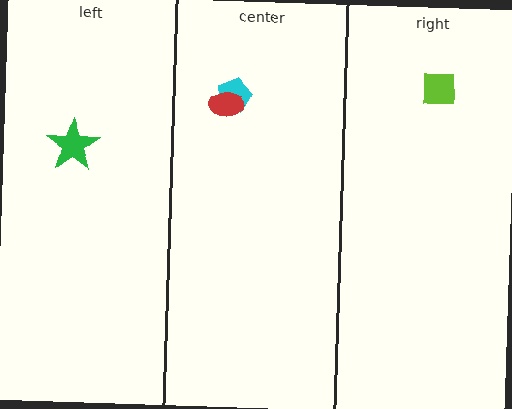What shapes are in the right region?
The lime square.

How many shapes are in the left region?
1.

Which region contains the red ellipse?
The center region.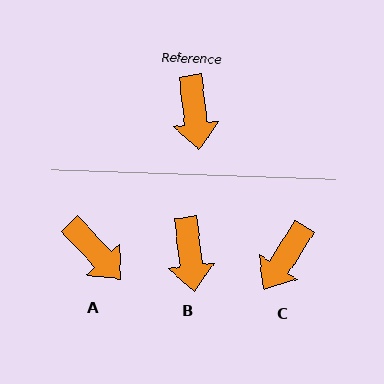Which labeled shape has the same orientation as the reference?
B.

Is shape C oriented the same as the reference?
No, it is off by about 40 degrees.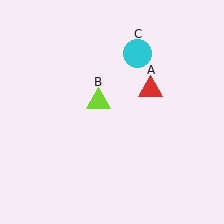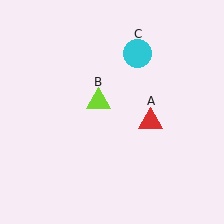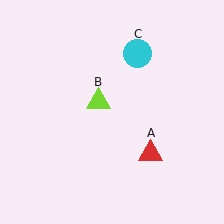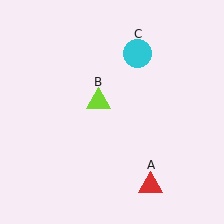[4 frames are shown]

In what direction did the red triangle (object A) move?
The red triangle (object A) moved down.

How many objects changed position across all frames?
1 object changed position: red triangle (object A).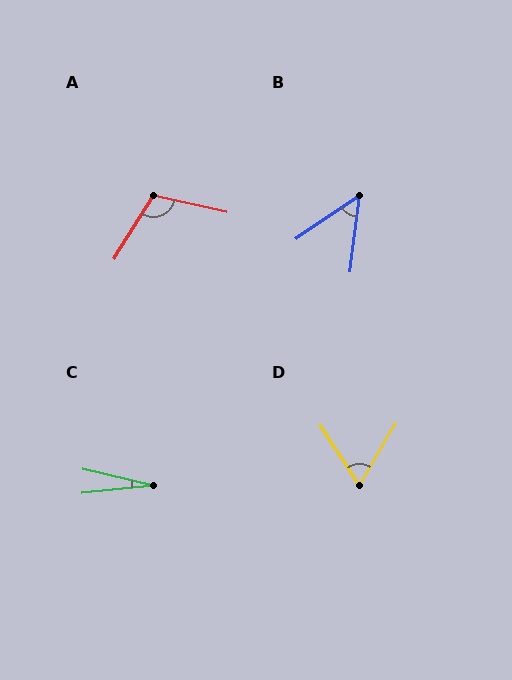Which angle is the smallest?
C, at approximately 20 degrees.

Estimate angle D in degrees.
Approximately 63 degrees.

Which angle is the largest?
A, at approximately 109 degrees.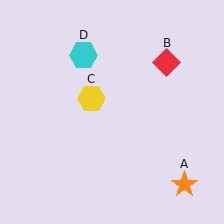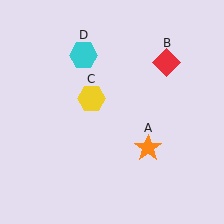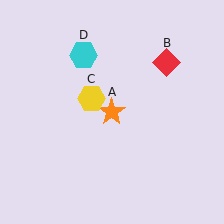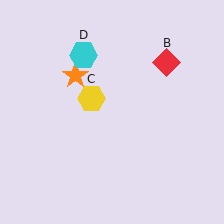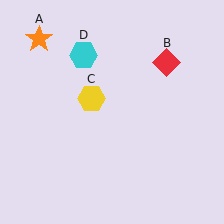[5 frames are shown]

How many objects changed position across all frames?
1 object changed position: orange star (object A).